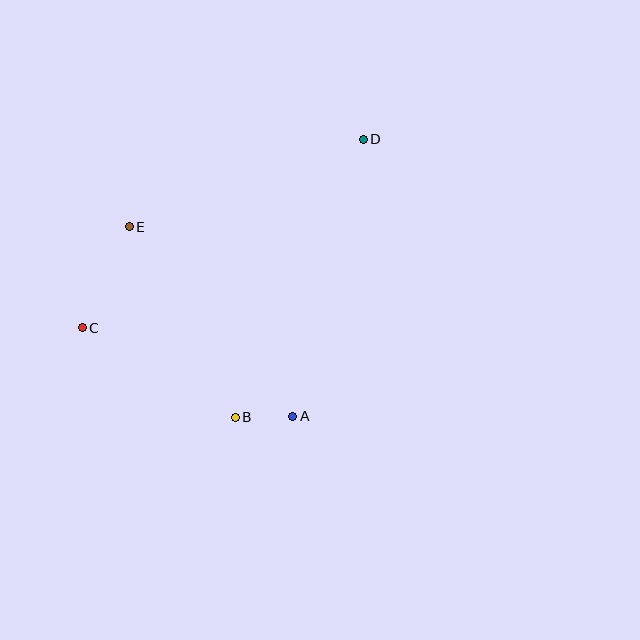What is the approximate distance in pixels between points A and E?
The distance between A and E is approximately 250 pixels.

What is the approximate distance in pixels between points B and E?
The distance between B and E is approximately 218 pixels.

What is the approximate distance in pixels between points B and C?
The distance between B and C is approximately 177 pixels.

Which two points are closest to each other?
Points A and B are closest to each other.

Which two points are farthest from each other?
Points C and D are farthest from each other.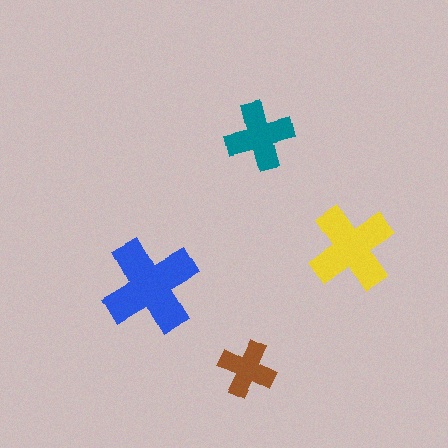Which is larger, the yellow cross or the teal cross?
The yellow one.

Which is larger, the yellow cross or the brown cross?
The yellow one.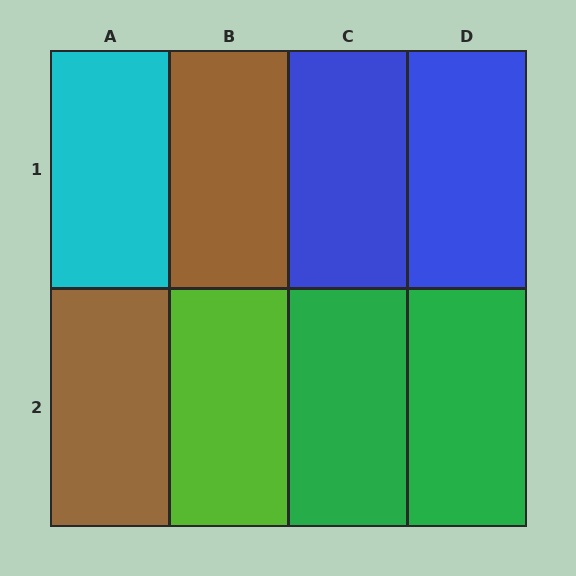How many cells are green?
2 cells are green.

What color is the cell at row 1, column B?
Brown.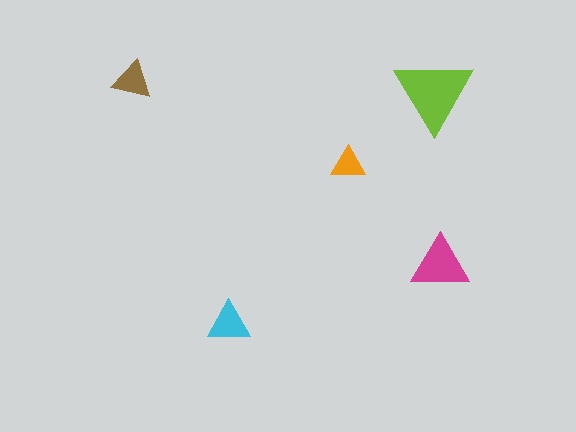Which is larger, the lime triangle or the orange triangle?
The lime one.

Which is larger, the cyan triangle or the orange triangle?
The cyan one.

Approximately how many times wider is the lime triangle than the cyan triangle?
About 2 times wider.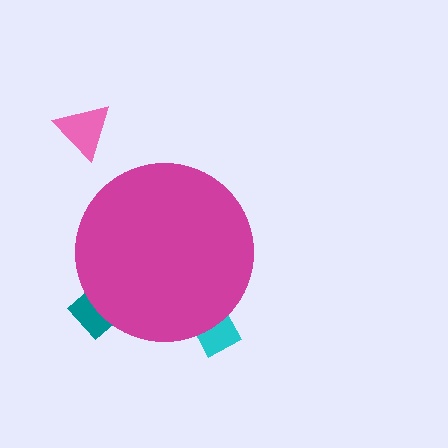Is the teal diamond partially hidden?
Yes, the teal diamond is partially hidden behind the magenta circle.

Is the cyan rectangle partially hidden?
Yes, the cyan rectangle is partially hidden behind the magenta circle.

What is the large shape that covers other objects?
A magenta circle.